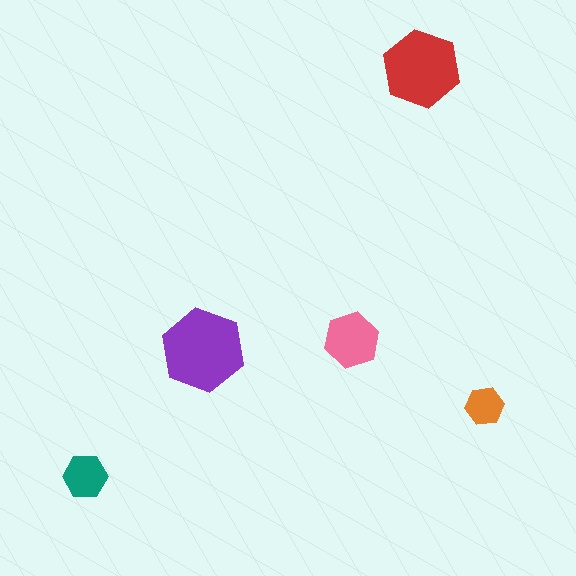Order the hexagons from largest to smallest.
the purple one, the red one, the pink one, the teal one, the orange one.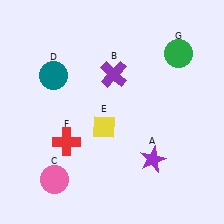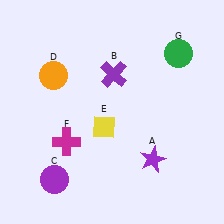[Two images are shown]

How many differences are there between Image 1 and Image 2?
There are 3 differences between the two images.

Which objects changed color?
C changed from pink to purple. D changed from teal to orange. F changed from red to magenta.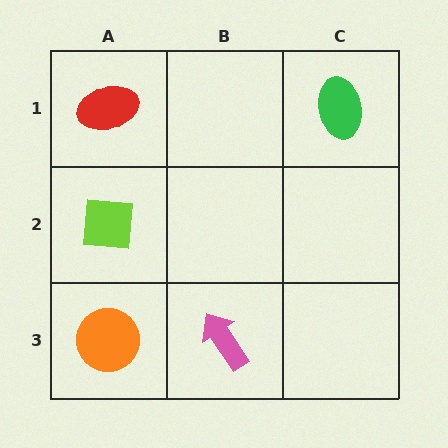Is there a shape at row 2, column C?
No, that cell is empty.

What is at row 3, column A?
An orange circle.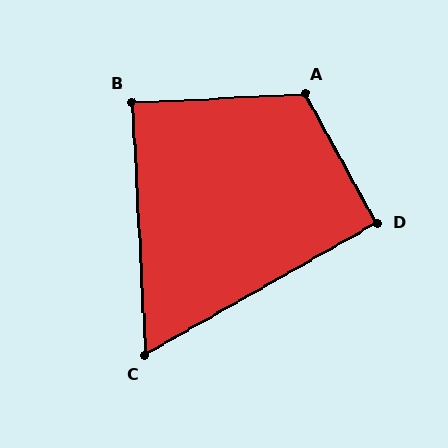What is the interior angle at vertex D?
Approximately 90 degrees (approximately right).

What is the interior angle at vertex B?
Approximately 90 degrees (approximately right).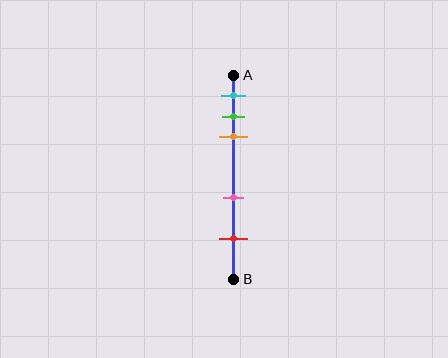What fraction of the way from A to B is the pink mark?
The pink mark is approximately 60% (0.6) of the way from A to B.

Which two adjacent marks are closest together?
The green and orange marks are the closest adjacent pair.